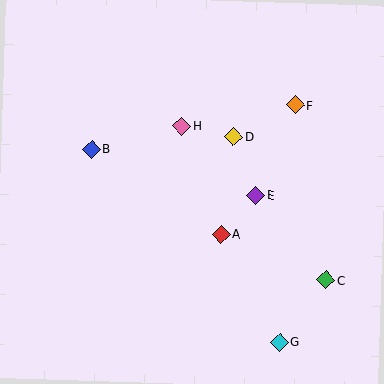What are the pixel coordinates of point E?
Point E is at (256, 195).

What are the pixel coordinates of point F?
Point F is at (295, 105).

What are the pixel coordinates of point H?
Point H is at (182, 126).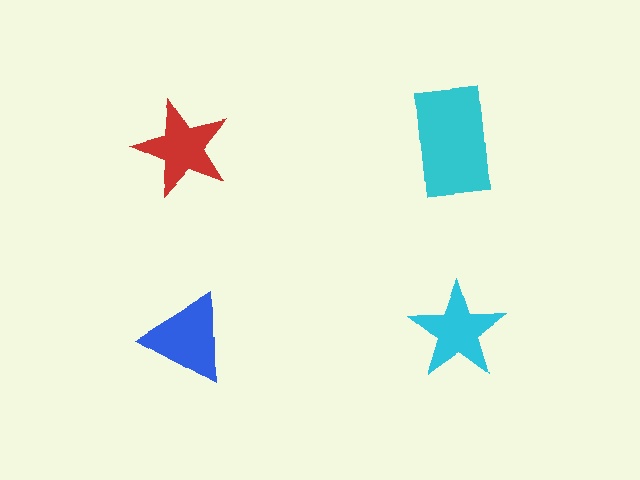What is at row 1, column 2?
A cyan rectangle.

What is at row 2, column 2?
A cyan star.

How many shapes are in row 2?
2 shapes.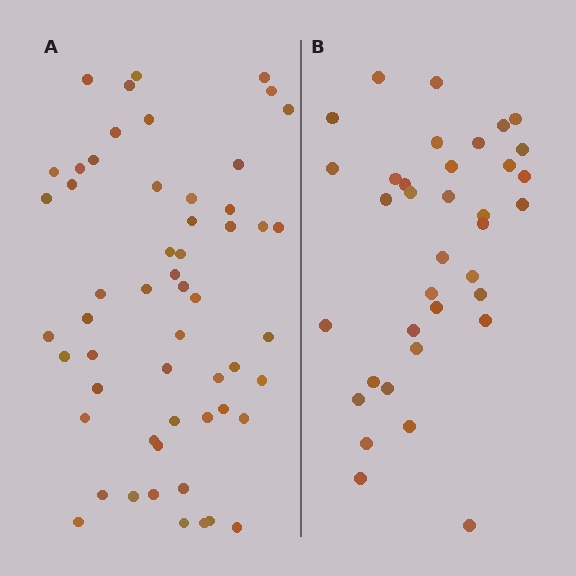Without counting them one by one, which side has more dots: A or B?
Region A (the left region) has more dots.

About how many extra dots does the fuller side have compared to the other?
Region A has approximately 20 more dots than region B.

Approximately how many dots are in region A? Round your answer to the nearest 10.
About 60 dots. (The exact count is 55, which rounds to 60.)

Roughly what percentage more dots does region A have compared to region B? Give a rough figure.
About 55% more.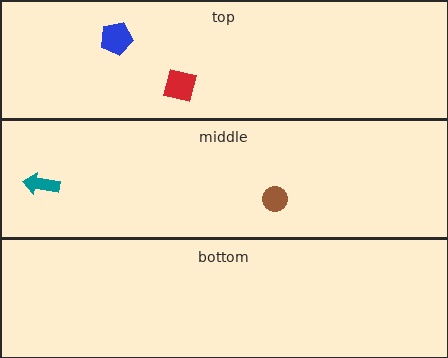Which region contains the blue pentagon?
The top region.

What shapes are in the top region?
The red square, the blue pentagon.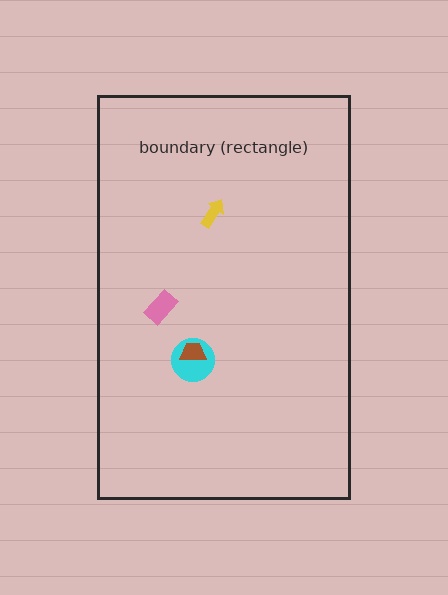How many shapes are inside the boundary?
4 inside, 0 outside.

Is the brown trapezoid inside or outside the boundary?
Inside.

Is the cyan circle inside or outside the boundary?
Inside.